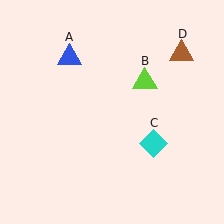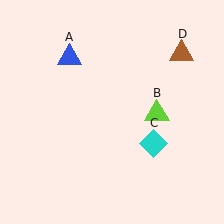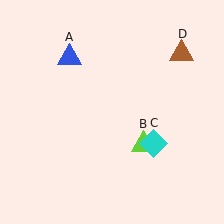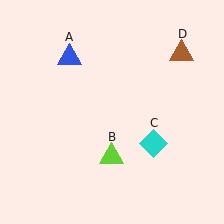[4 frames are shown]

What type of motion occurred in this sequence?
The lime triangle (object B) rotated clockwise around the center of the scene.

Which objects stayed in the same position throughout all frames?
Blue triangle (object A) and cyan diamond (object C) and brown triangle (object D) remained stationary.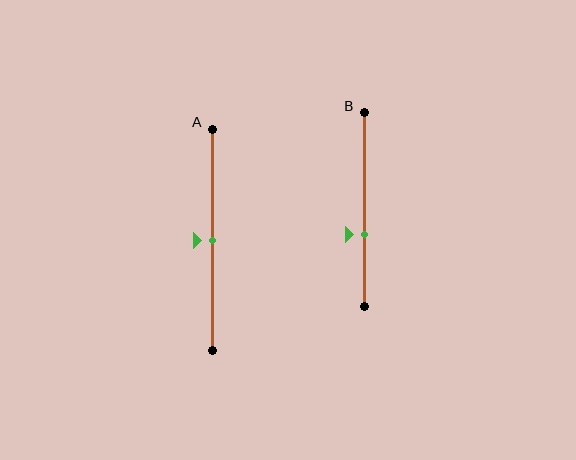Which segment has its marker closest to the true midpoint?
Segment A has its marker closest to the true midpoint.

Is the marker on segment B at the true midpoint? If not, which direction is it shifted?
No, the marker on segment B is shifted downward by about 13% of the segment length.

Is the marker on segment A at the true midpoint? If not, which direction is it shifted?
Yes, the marker on segment A is at the true midpoint.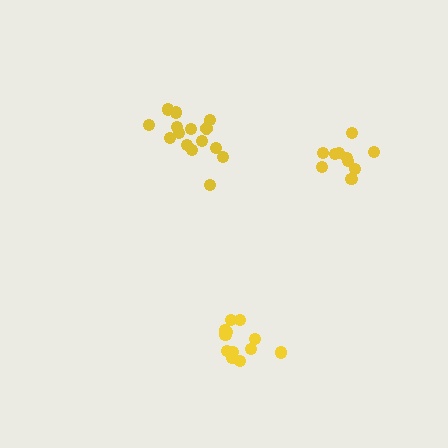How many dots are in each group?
Group 1: 15 dots, Group 2: 12 dots, Group 3: 10 dots (37 total).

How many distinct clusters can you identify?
There are 3 distinct clusters.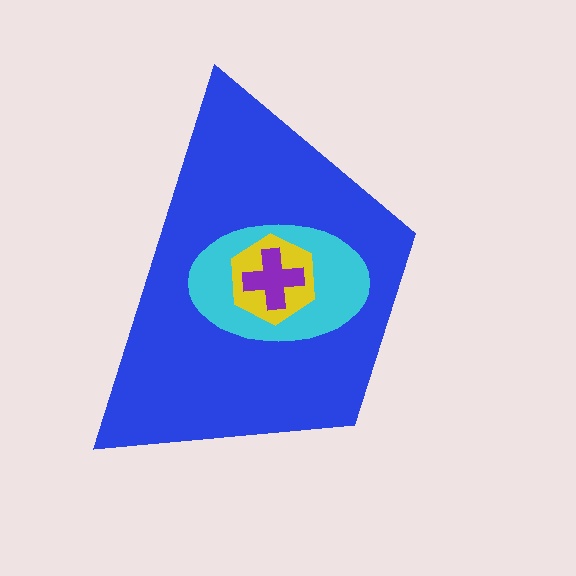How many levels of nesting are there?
4.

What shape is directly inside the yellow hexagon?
The purple cross.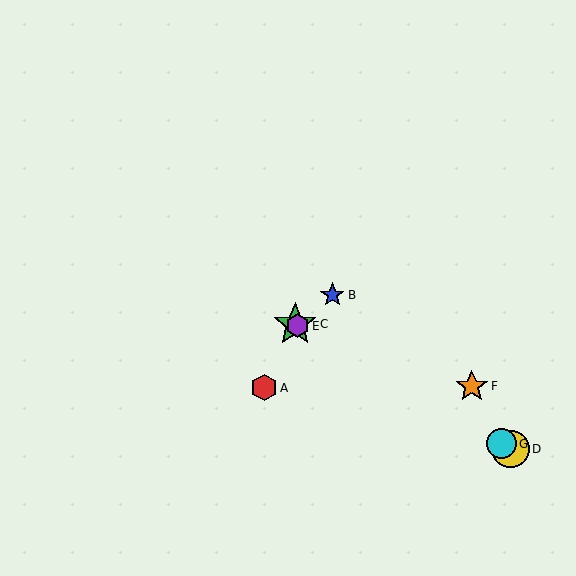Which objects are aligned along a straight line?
Objects C, D, E, G are aligned along a straight line.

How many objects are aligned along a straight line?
4 objects (C, D, E, G) are aligned along a straight line.